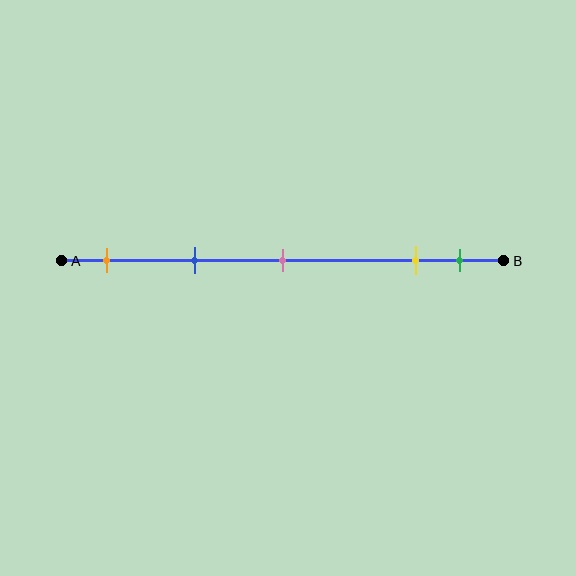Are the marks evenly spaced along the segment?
No, the marks are not evenly spaced.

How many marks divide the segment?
There are 5 marks dividing the segment.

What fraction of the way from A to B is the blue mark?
The blue mark is approximately 30% (0.3) of the way from A to B.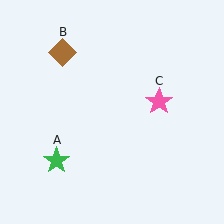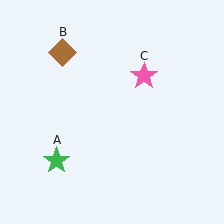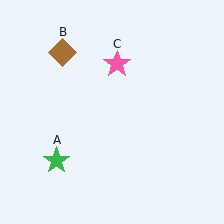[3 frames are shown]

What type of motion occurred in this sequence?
The pink star (object C) rotated counterclockwise around the center of the scene.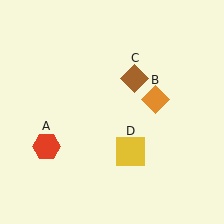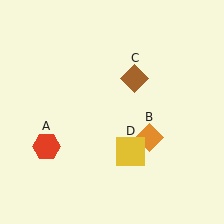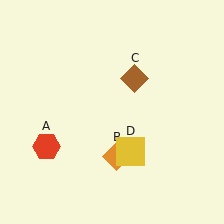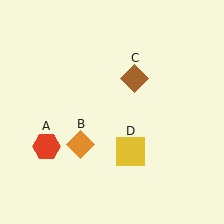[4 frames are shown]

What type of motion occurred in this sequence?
The orange diamond (object B) rotated clockwise around the center of the scene.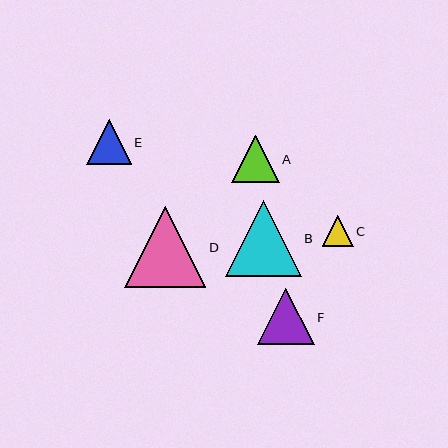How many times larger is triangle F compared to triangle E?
Triangle F is approximately 1.3 times the size of triangle E.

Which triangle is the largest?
Triangle D is the largest with a size of approximately 81 pixels.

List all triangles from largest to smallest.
From largest to smallest: D, B, F, A, E, C.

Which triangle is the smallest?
Triangle C is the smallest with a size of approximately 31 pixels.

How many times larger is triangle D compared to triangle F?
Triangle D is approximately 1.4 times the size of triangle F.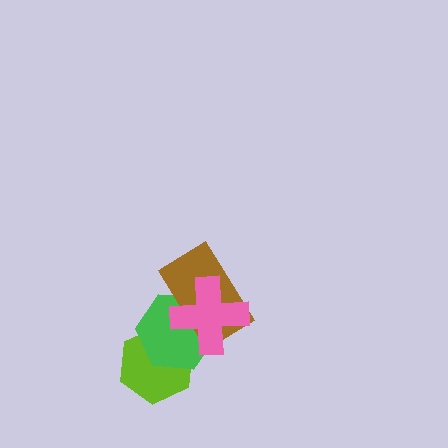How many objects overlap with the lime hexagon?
1 object overlaps with the lime hexagon.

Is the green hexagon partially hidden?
Yes, it is partially covered by another shape.